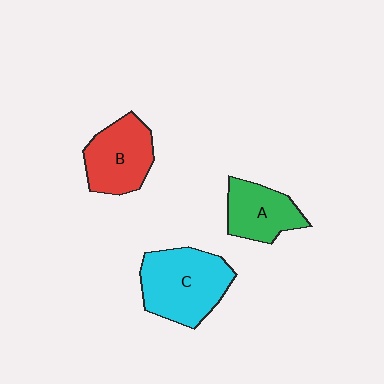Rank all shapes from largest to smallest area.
From largest to smallest: C (cyan), B (red), A (green).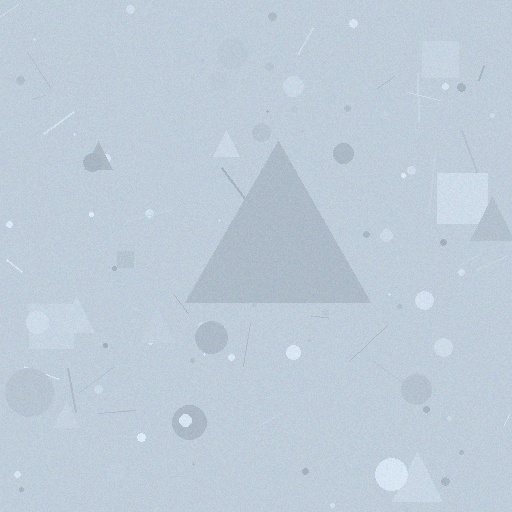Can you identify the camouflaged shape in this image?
The camouflaged shape is a triangle.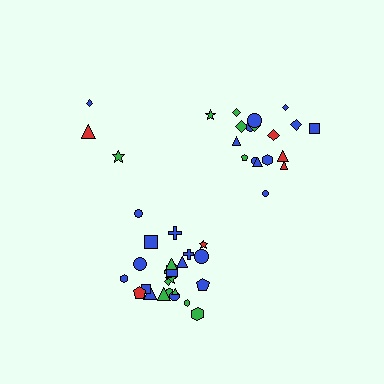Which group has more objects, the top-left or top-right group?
The top-right group.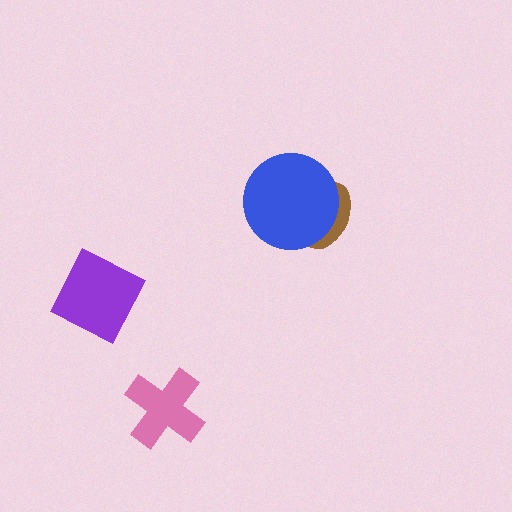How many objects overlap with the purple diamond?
0 objects overlap with the purple diamond.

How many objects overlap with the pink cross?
0 objects overlap with the pink cross.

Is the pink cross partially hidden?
No, no other shape covers it.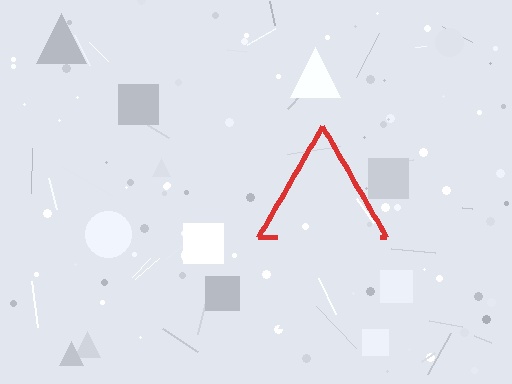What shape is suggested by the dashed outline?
The dashed outline suggests a triangle.